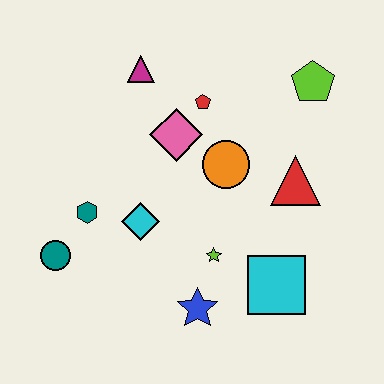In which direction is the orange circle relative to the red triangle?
The orange circle is to the left of the red triangle.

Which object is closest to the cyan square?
The lime star is closest to the cyan square.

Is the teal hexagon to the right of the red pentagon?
No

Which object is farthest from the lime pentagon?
The teal circle is farthest from the lime pentagon.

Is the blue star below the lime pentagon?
Yes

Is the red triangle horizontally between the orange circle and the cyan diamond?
No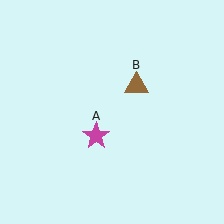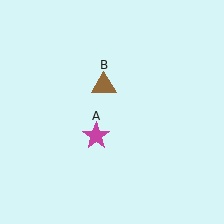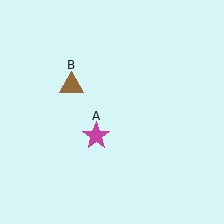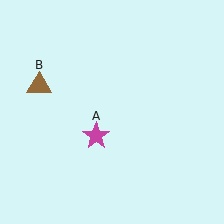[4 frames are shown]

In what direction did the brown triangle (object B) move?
The brown triangle (object B) moved left.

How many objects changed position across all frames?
1 object changed position: brown triangle (object B).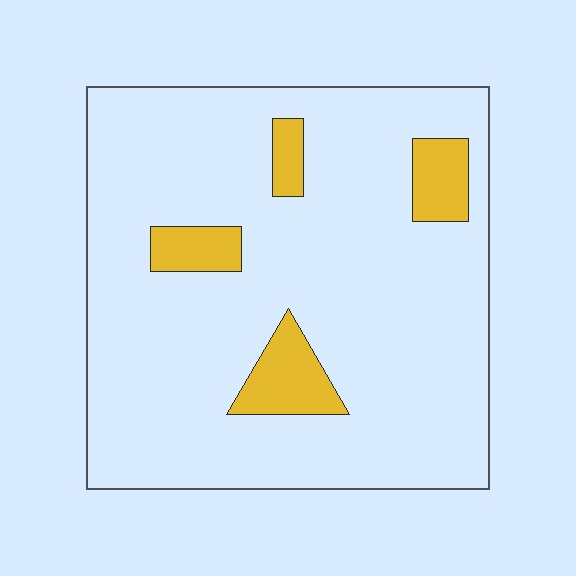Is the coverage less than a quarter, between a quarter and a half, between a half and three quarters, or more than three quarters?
Less than a quarter.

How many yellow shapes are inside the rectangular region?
4.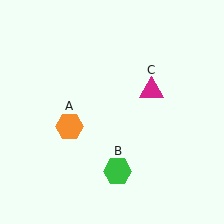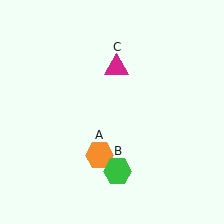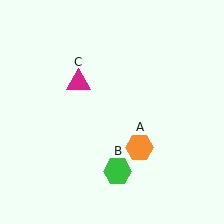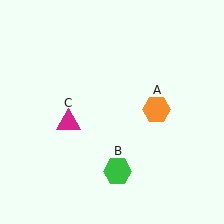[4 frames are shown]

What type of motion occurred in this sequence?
The orange hexagon (object A), magenta triangle (object C) rotated counterclockwise around the center of the scene.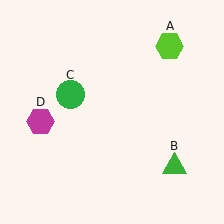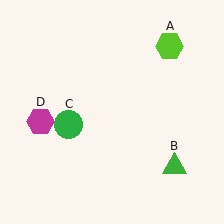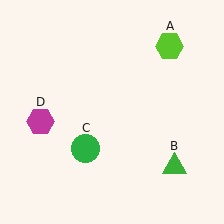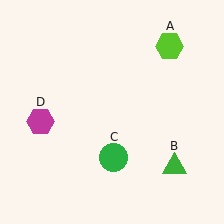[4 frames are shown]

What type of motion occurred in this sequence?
The green circle (object C) rotated counterclockwise around the center of the scene.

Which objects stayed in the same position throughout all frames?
Lime hexagon (object A) and green triangle (object B) and magenta hexagon (object D) remained stationary.